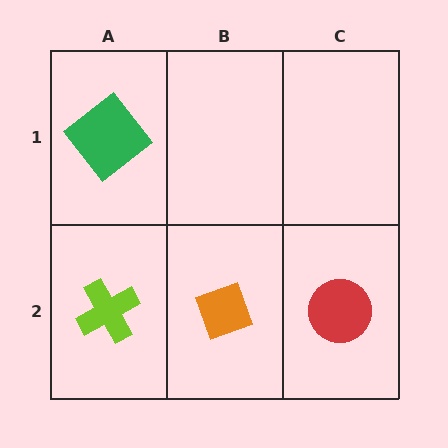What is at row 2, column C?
A red circle.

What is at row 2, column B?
An orange diamond.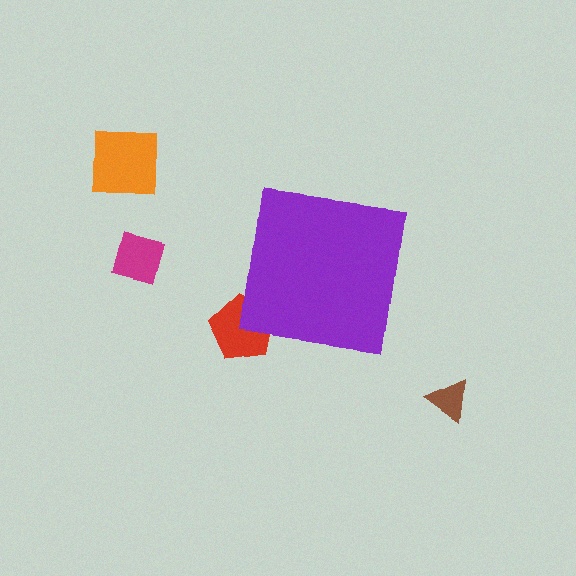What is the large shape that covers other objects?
A purple square.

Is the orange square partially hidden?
No, the orange square is fully visible.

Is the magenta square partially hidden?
No, the magenta square is fully visible.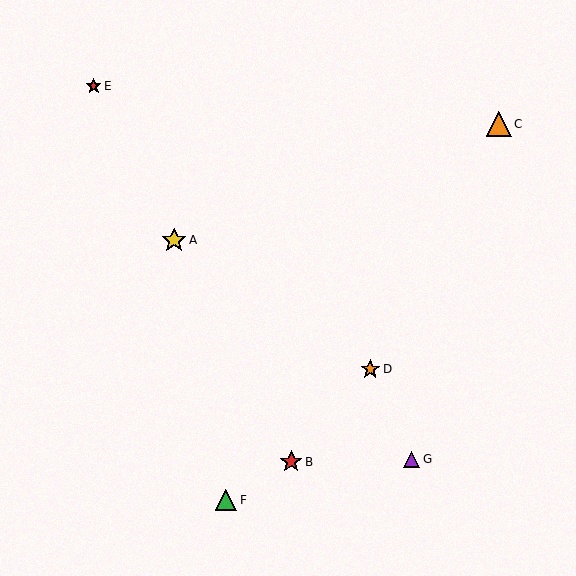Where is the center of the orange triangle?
The center of the orange triangle is at (499, 124).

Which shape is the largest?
The orange triangle (labeled C) is the largest.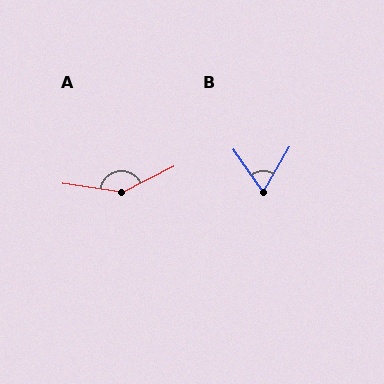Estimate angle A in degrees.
Approximately 145 degrees.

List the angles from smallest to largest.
B (64°), A (145°).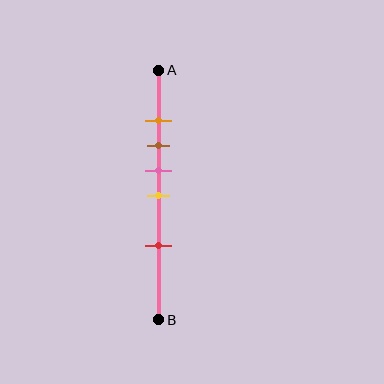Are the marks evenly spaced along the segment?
No, the marks are not evenly spaced.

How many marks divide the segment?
There are 5 marks dividing the segment.